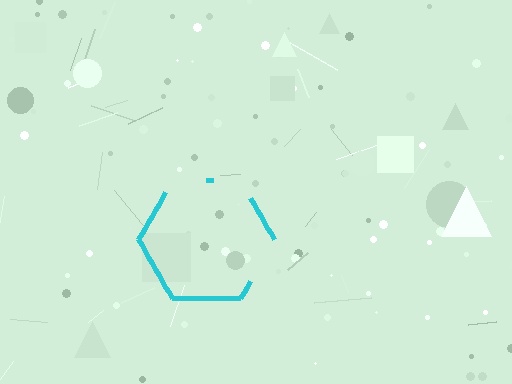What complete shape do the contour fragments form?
The contour fragments form a hexagon.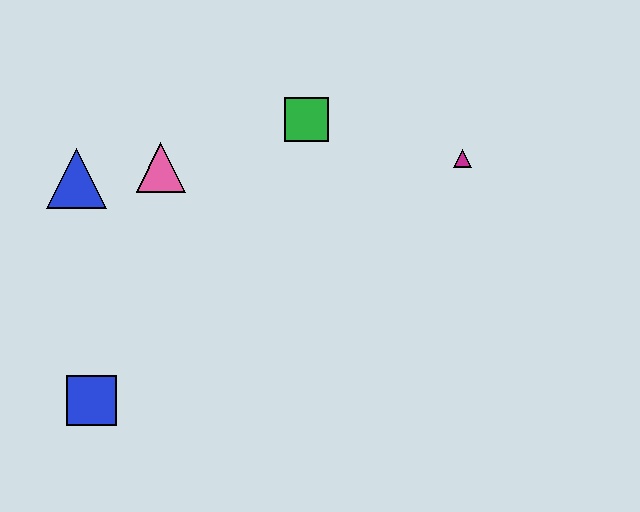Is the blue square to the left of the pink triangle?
Yes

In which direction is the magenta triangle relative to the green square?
The magenta triangle is to the right of the green square.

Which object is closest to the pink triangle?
The blue triangle is closest to the pink triangle.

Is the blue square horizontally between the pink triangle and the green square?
No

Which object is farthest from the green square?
The blue square is farthest from the green square.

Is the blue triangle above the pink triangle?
No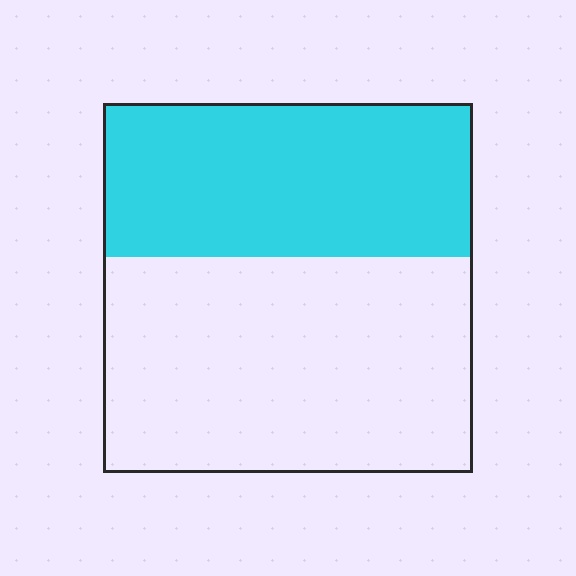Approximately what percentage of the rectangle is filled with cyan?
Approximately 40%.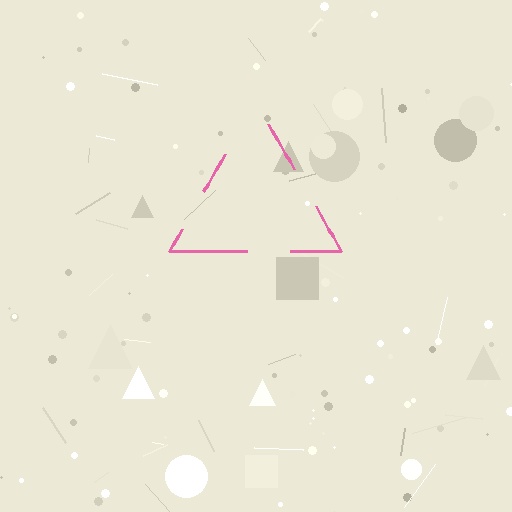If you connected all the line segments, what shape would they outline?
They would outline a triangle.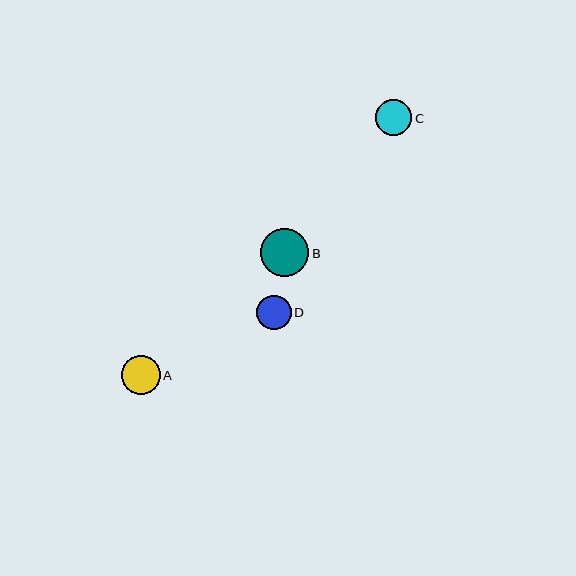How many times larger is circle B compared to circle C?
Circle B is approximately 1.4 times the size of circle C.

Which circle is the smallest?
Circle D is the smallest with a size of approximately 35 pixels.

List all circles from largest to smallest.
From largest to smallest: B, A, C, D.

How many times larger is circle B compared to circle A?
Circle B is approximately 1.2 times the size of circle A.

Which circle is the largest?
Circle B is the largest with a size of approximately 49 pixels.